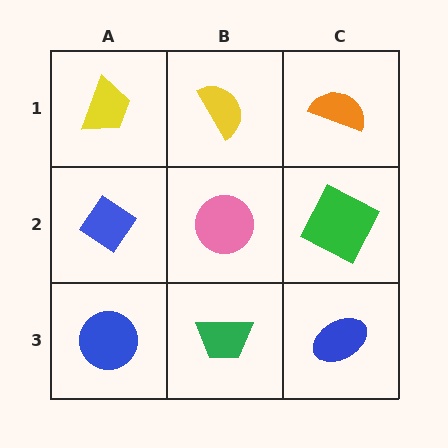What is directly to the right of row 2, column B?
A green square.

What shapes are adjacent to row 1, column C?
A green square (row 2, column C), a yellow semicircle (row 1, column B).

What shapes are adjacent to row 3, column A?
A blue diamond (row 2, column A), a green trapezoid (row 3, column B).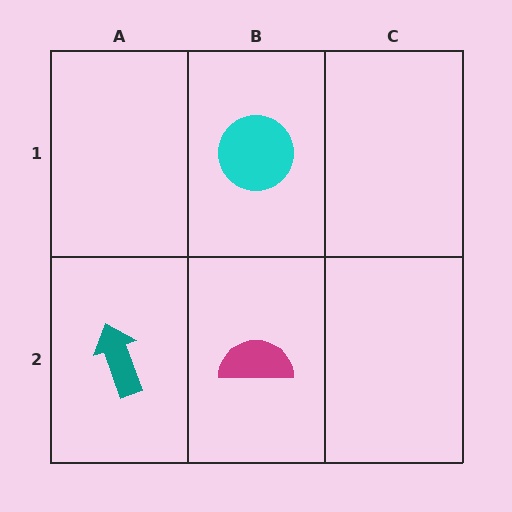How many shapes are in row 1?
1 shape.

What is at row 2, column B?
A magenta semicircle.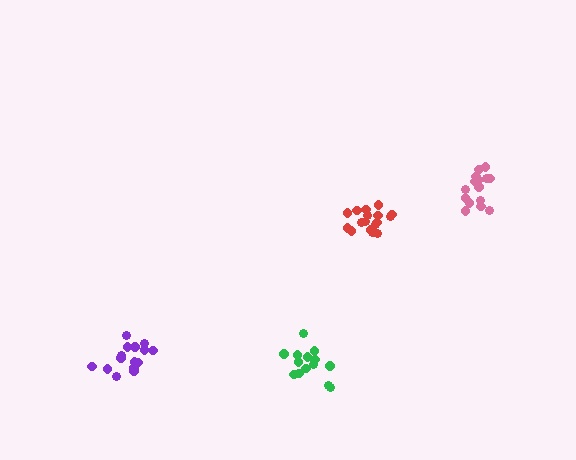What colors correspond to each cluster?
The clusters are colored: pink, red, purple, green.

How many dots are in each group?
Group 1: 15 dots, Group 2: 17 dots, Group 3: 15 dots, Group 4: 14 dots (61 total).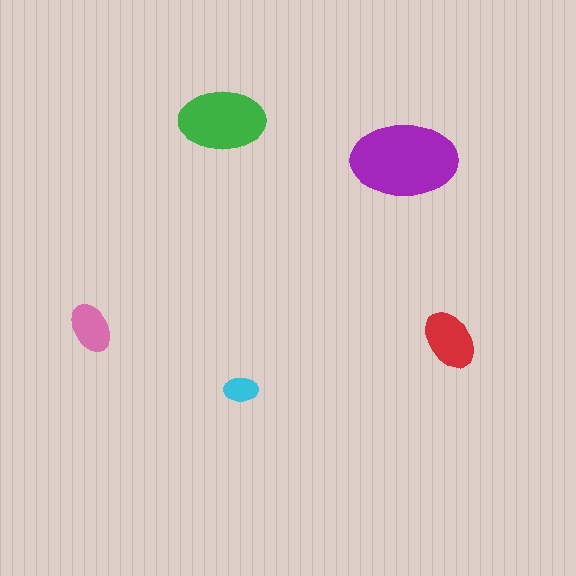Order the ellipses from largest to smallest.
the purple one, the green one, the red one, the pink one, the cyan one.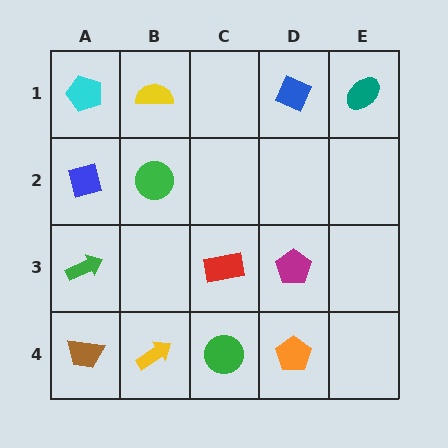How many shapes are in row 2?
2 shapes.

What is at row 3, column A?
A green arrow.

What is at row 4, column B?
A yellow arrow.